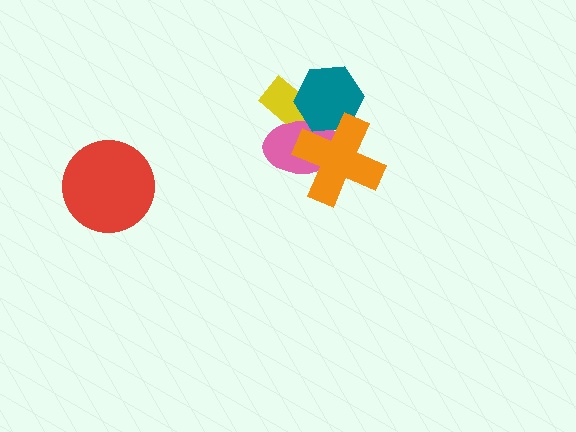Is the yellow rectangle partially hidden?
Yes, it is partially covered by another shape.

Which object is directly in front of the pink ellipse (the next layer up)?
The teal hexagon is directly in front of the pink ellipse.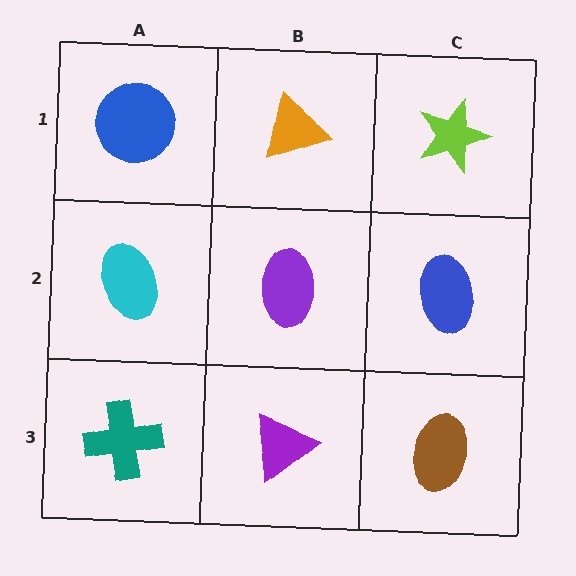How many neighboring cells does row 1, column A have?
2.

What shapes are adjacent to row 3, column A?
A cyan ellipse (row 2, column A), a purple triangle (row 3, column B).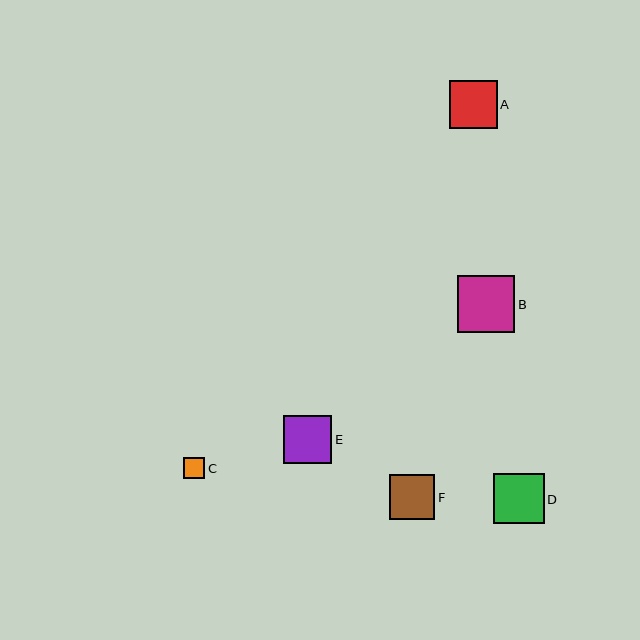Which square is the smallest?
Square C is the smallest with a size of approximately 21 pixels.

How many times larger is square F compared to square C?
Square F is approximately 2.1 times the size of square C.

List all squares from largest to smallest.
From largest to smallest: B, D, E, A, F, C.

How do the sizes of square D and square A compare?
Square D and square A are approximately the same size.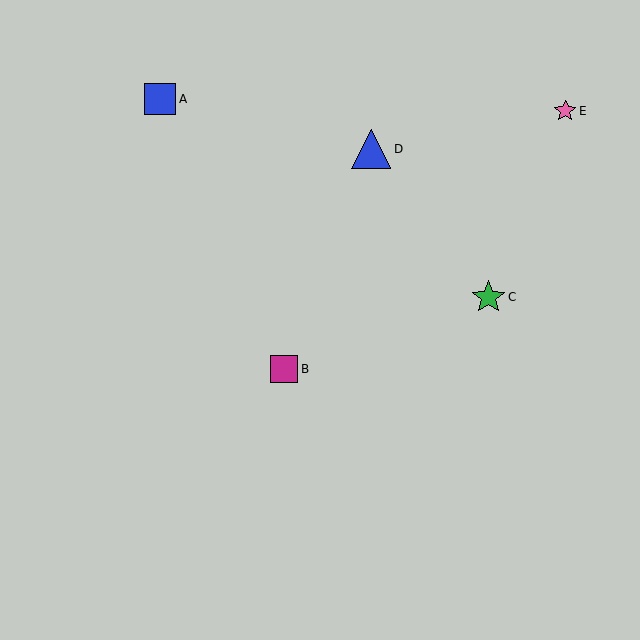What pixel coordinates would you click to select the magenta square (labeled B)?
Click at (284, 369) to select the magenta square B.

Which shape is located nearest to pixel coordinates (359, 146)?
The blue triangle (labeled D) at (371, 149) is nearest to that location.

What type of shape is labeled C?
Shape C is a green star.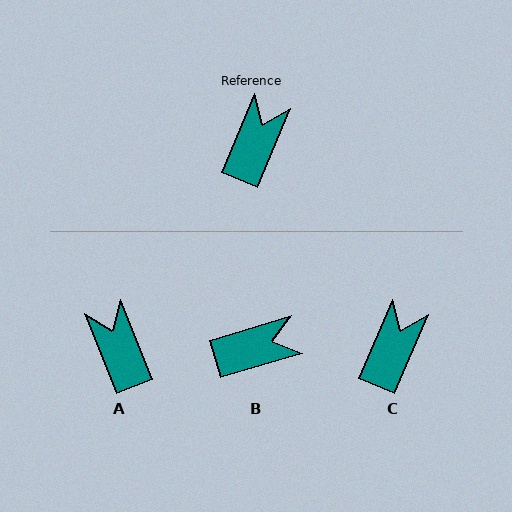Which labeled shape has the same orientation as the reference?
C.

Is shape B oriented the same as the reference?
No, it is off by about 51 degrees.